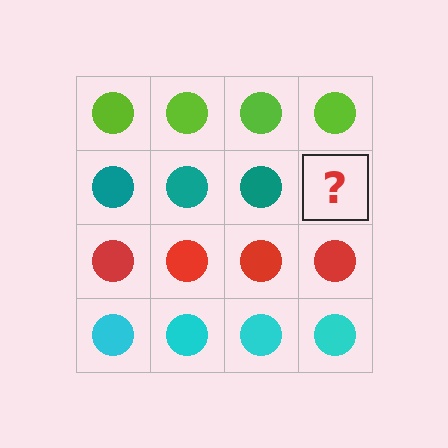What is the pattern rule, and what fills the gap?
The rule is that each row has a consistent color. The gap should be filled with a teal circle.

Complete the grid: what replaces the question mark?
The question mark should be replaced with a teal circle.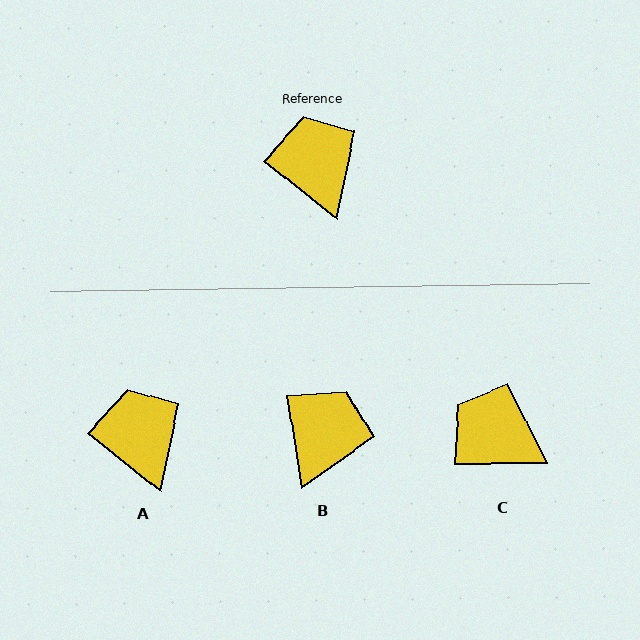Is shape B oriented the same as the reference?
No, it is off by about 43 degrees.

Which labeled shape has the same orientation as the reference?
A.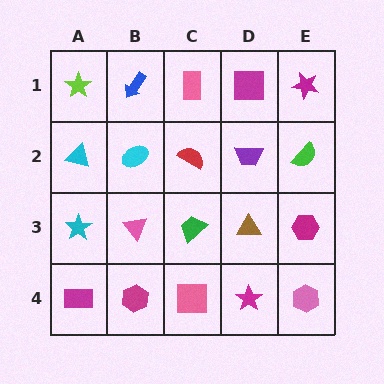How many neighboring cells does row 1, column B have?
3.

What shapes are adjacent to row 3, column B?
A cyan ellipse (row 2, column B), a magenta hexagon (row 4, column B), a cyan star (row 3, column A), a green trapezoid (row 3, column C).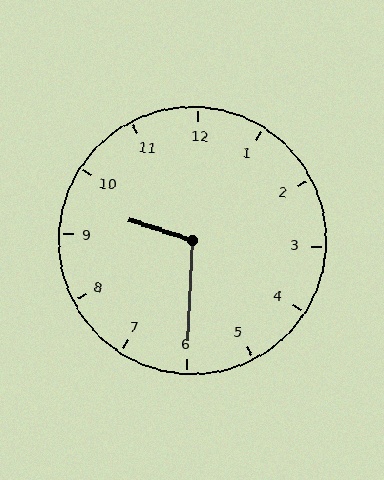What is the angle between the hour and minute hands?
Approximately 105 degrees.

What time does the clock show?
9:30.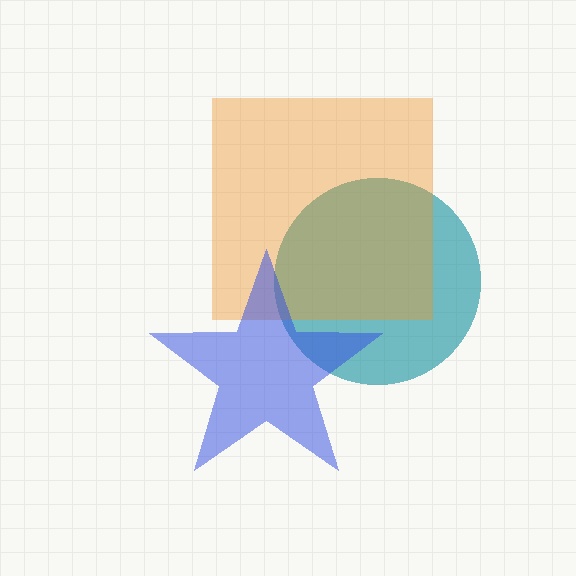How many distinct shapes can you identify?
There are 3 distinct shapes: a teal circle, an orange square, a blue star.